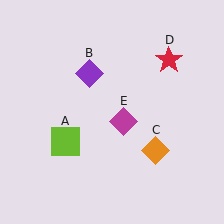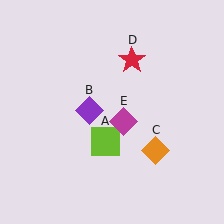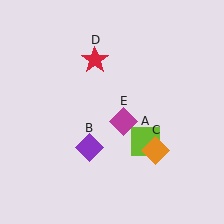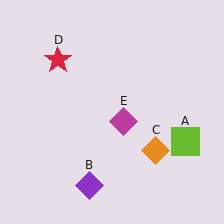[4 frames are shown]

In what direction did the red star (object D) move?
The red star (object D) moved left.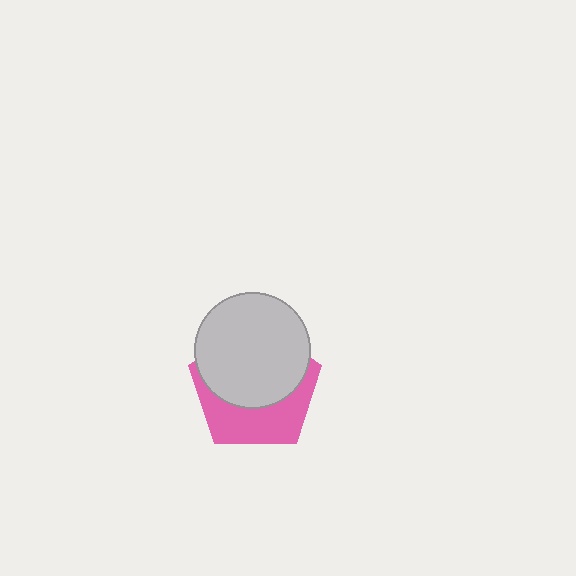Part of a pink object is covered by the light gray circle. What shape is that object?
It is a pentagon.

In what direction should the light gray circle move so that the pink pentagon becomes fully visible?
The light gray circle should move up. That is the shortest direction to clear the overlap and leave the pink pentagon fully visible.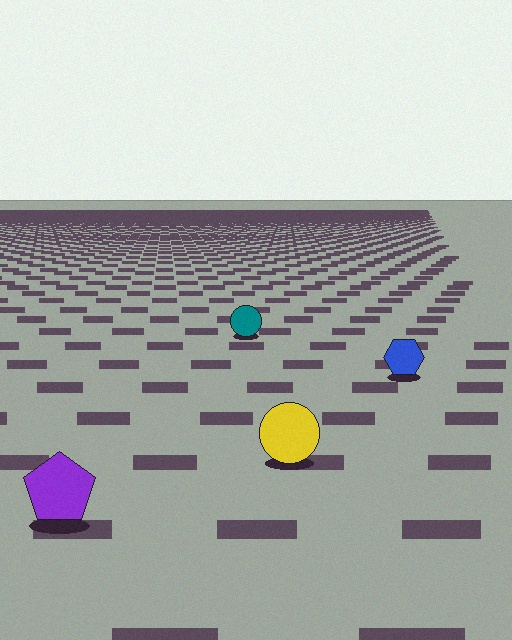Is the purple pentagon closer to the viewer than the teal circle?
Yes. The purple pentagon is closer — you can tell from the texture gradient: the ground texture is coarser near it.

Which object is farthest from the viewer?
The teal circle is farthest from the viewer. It appears smaller and the ground texture around it is denser.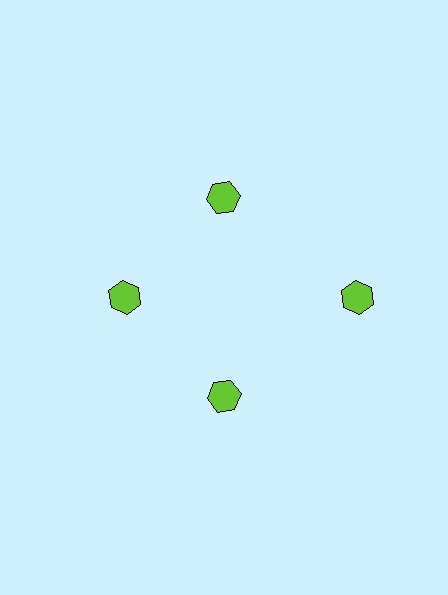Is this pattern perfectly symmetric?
No. The 4 lime hexagons are arranged in a ring, but one element near the 3 o'clock position is pushed outward from the center, breaking the 4-fold rotational symmetry.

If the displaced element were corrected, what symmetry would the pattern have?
It would have 4-fold rotational symmetry — the pattern would map onto itself every 90 degrees.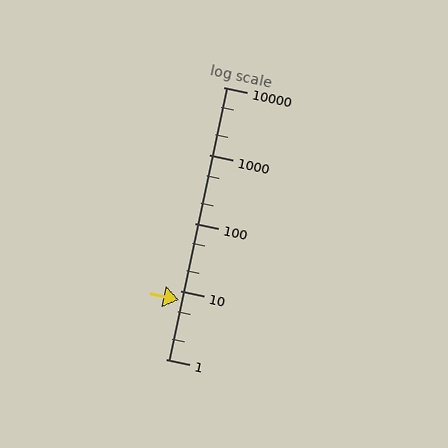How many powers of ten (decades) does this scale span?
The scale spans 4 decades, from 1 to 10000.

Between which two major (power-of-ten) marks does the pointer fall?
The pointer is between 1 and 10.